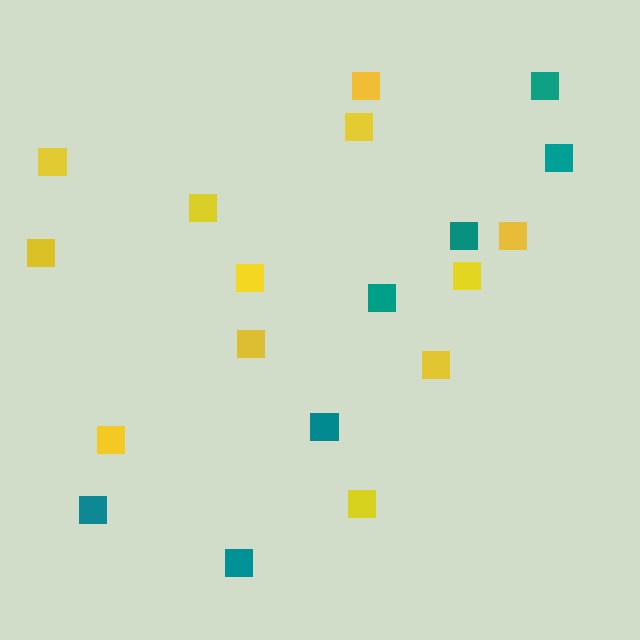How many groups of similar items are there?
There are 2 groups: one group of yellow squares (12) and one group of teal squares (7).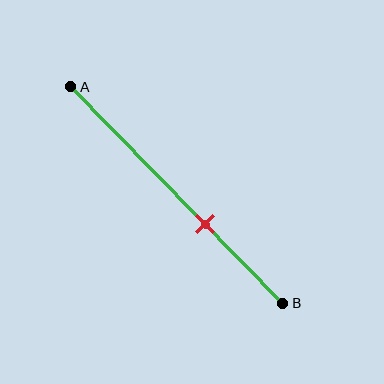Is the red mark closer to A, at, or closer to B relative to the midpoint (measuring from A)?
The red mark is closer to point B than the midpoint of segment AB.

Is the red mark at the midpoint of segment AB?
No, the mark is at about 65% from A, not at the 50% midpoint.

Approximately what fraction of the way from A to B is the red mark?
The red mark is approximately 65% of the way from A to B.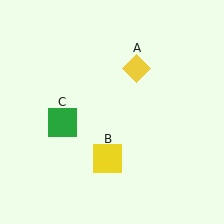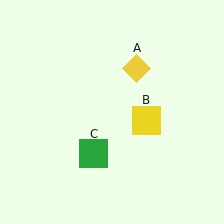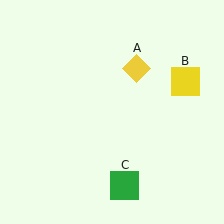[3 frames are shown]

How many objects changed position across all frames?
2 objects changed position: yellow square (object B), green square (object C).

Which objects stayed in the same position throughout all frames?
Yellow diamond (object A) remained stationary.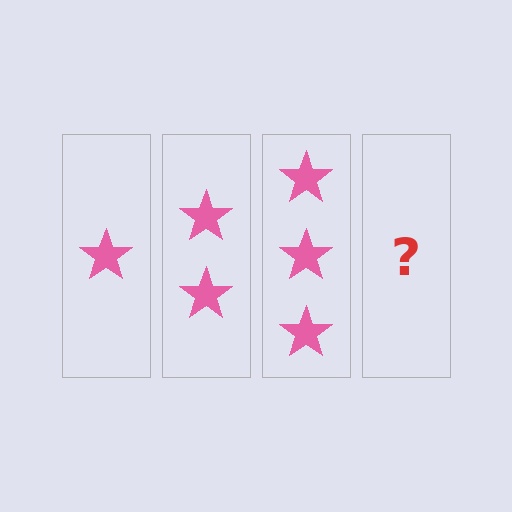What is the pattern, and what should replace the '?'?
The pattern is that each step adds one more star. The '?' should be 4 stars.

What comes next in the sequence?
The next element should be 4 stars.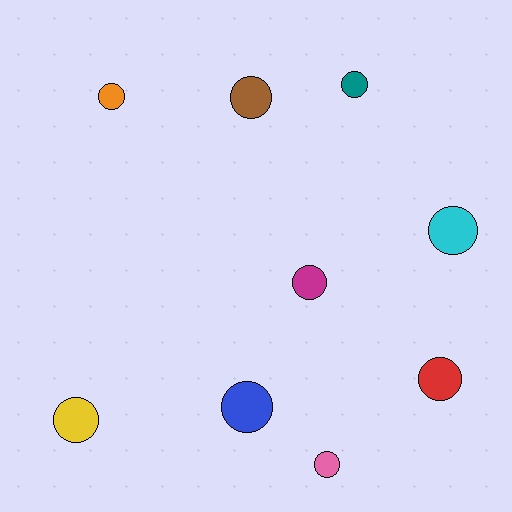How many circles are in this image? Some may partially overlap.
There are 9 circles.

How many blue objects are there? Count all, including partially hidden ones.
There is 1 blue object.